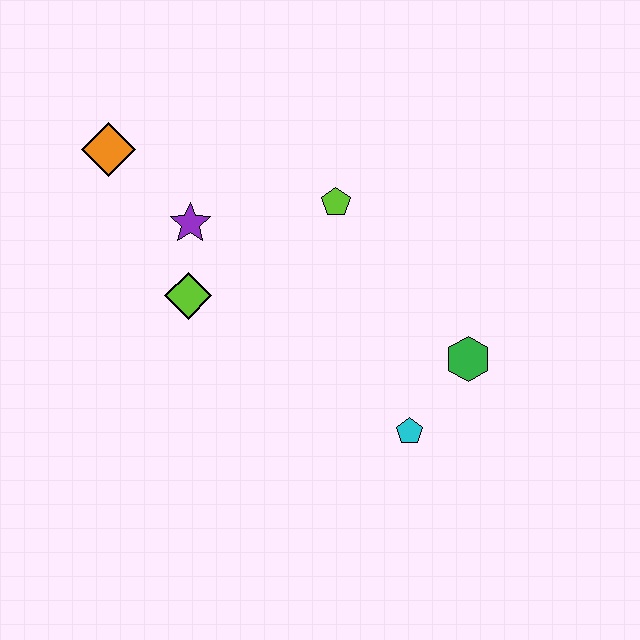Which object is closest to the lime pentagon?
The purple star is closest to the lime pentagon.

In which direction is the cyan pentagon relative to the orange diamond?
The cyan pentagon is to the right of the orange diamond.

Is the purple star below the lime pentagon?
Yes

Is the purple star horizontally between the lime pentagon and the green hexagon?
No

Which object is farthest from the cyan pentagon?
The orange diamond is farthest from the cyan pentagon.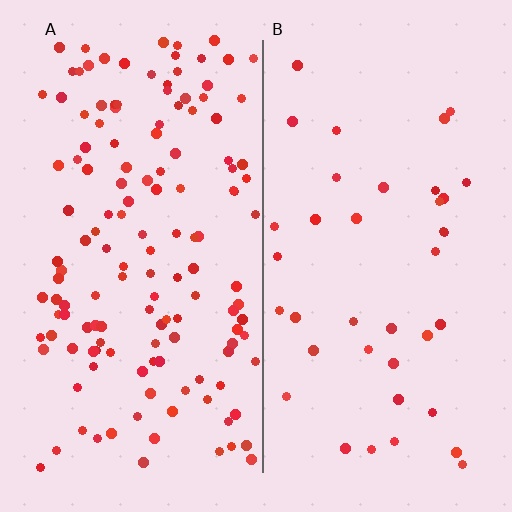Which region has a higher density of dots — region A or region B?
A (the left).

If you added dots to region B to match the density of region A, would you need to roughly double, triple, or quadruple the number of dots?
Approximately quadruple.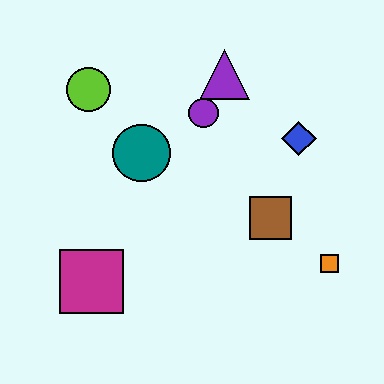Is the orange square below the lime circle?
Yes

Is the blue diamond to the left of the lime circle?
No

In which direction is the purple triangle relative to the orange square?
The purple triangle is above the orange square.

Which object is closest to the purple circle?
The purple triangle is closest to the purple circle.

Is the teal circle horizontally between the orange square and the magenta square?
Yes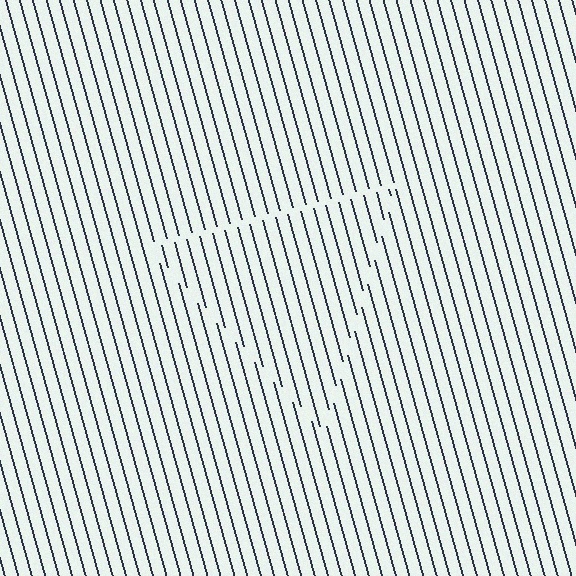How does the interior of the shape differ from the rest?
The interior of the shape contains the same grating, shifted by half a period — the contour is defined by the phase discontinuity where line-ends from the inner and outer gratings abut.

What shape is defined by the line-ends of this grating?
An illusory triangle. The interior of the shape contains the same grating, shifted by half a period — the contour is defined by the phase discontinuity where line-ends from the inner and outer gratings abut.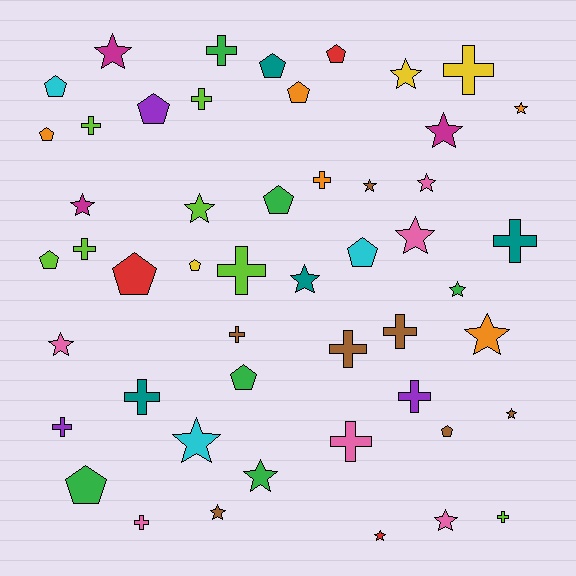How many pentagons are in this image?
There are 14 pentagons.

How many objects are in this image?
There are 50 objects.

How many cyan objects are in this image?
There are 3 cyan objects.